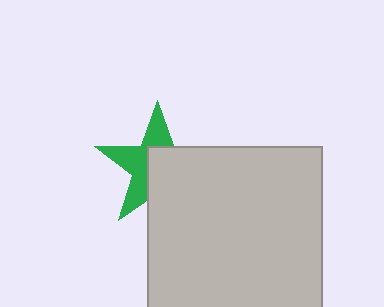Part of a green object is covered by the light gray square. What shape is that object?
It is a star.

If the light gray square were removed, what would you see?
You would see the complete green star.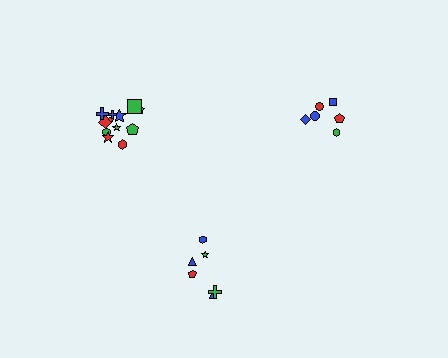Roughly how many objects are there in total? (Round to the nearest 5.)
Roughly 25 objects in total.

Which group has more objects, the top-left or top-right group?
The top-left group.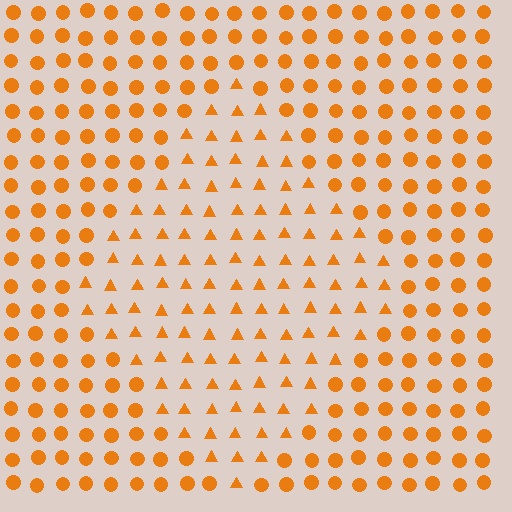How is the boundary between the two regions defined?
The boundary is defined by a change in element shape: triangles inside vs. circles outside. All elements share the same color and spacing.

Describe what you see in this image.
The image is filled with small orange elements arranged in a uniform grid. A diamond-shaped region contains triangles, while the surrounding area contains circles. The boundary is defined purely by the change in element shape.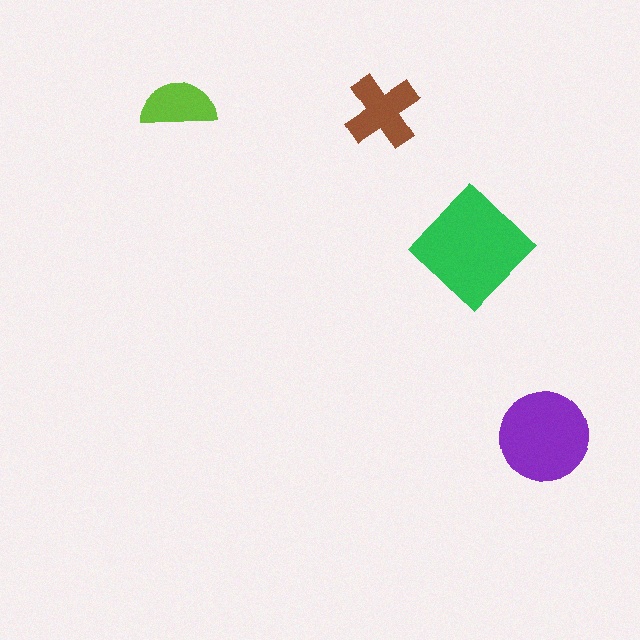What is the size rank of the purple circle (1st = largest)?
2nd.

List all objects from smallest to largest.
The lime semicircle, the brown cross, the purple circle, the green diamond.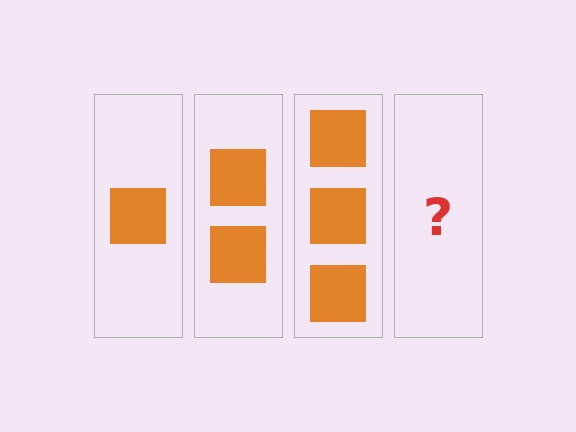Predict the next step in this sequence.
The next step is 4 squares.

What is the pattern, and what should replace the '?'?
The pattern is that each step adds one more square. The '?' should be 4 squares.